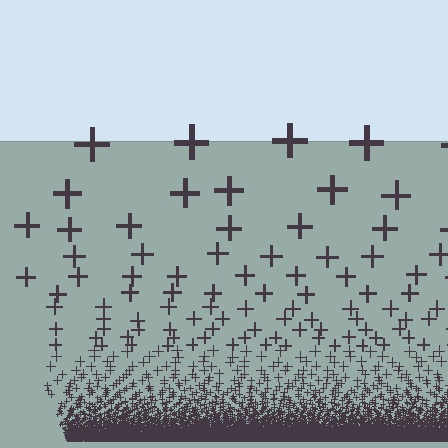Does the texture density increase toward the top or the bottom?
Density increases toward the bottom.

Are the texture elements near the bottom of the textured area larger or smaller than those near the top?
Smaller. The gradient is inverted — elements near the bottom are smaller and denser.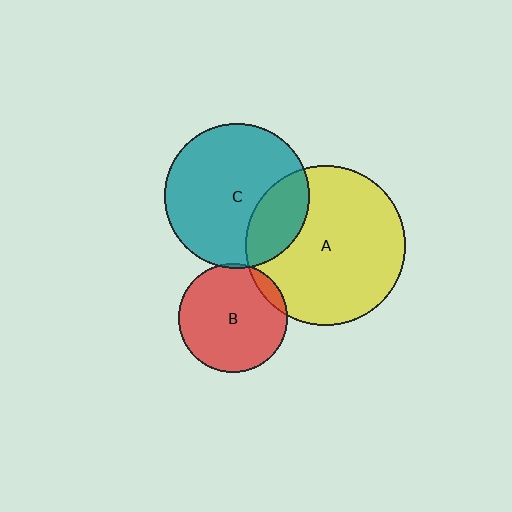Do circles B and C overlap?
Yes.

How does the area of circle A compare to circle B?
Approximately 2.2 times.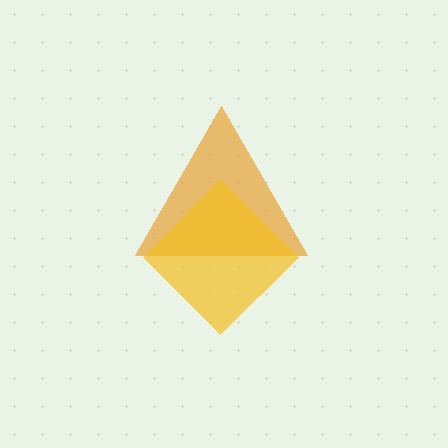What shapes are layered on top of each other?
The layered shapes are: an orange triangle, a yellow diamond.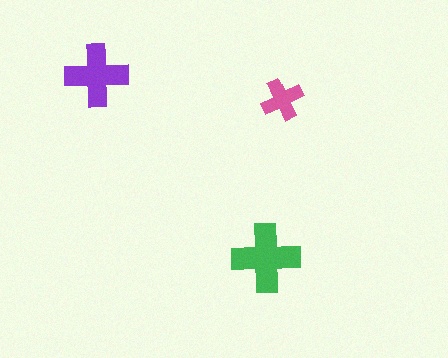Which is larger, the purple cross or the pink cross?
The purple one.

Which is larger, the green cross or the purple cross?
The green one.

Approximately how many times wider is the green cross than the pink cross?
About 1.5 times wider.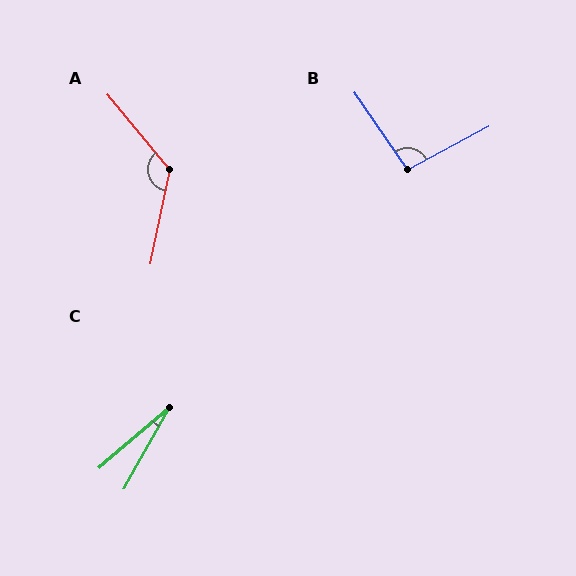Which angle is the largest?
A, at approximately 129 degrees.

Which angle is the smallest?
C, at approximately 21 degrees.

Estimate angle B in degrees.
Approximately 97 degrees.